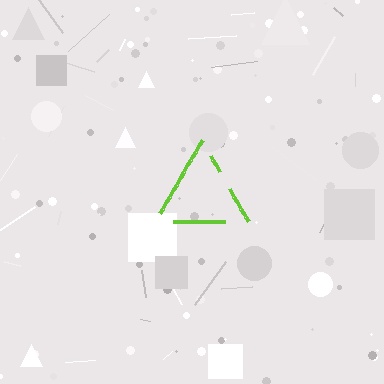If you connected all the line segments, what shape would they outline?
They would outline a triangle.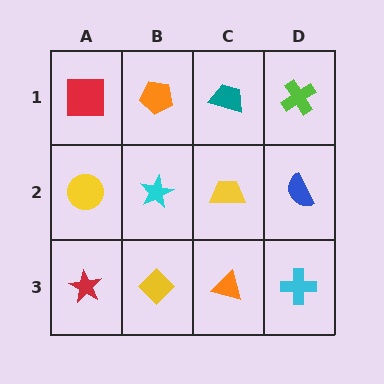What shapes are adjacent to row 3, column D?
A blue semicircle (row 2, column D), an orange triangle (row 3, column C).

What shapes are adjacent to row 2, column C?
A teal trapezoid (row 1, column C), an orange triangle (row 3, column C), a cyan star (row 2, column B), a blue semicircle (row 2, column D).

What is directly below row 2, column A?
A red star.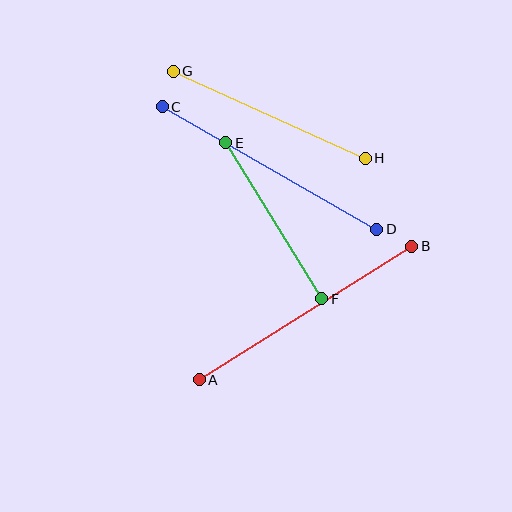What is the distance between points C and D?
The distance is approximately 247 pixels.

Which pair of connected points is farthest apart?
Points A and B are farthest apart.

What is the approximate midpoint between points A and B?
The midpoint is at approximately (305, 313) pixels.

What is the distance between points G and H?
The distance is approximately 211 pixels.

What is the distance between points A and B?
The distance is approximately 251 pixels.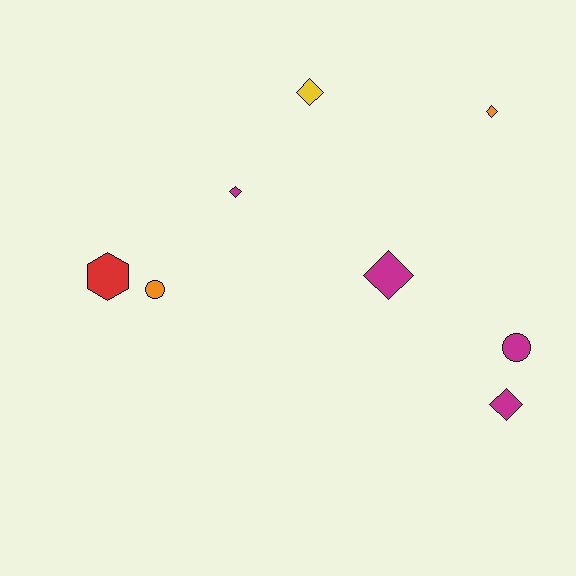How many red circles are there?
There are no red circles.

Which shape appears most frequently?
Diamond, with 5 objects.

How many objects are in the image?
There are 8 objects.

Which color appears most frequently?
Magenta, with 4 objects.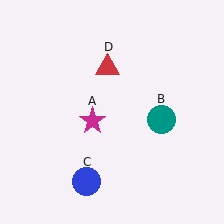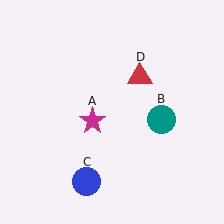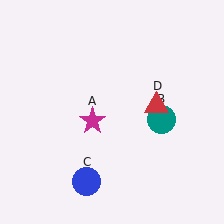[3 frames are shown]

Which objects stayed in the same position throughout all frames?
Magenta star (object A) and teal circle (object B) and blue circle (object C) remained stationary.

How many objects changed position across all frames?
1 object changed position: red triangle (object D).